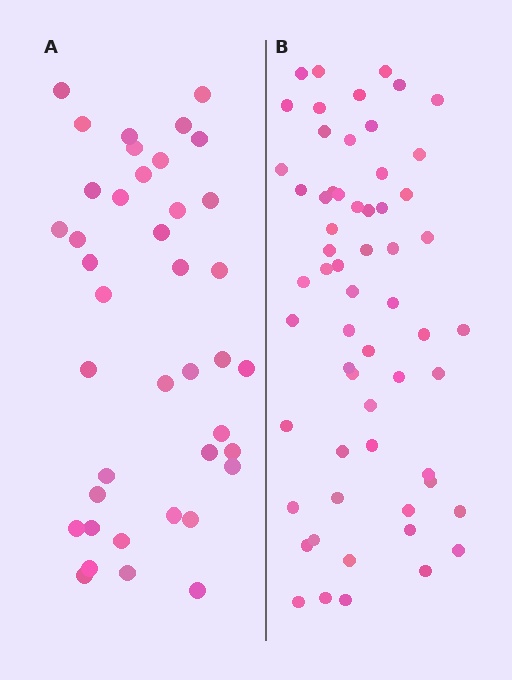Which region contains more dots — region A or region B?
Region B (the right region) has more dots.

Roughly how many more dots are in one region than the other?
Region B has approximately 20 more dots than region A.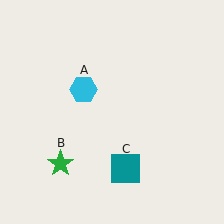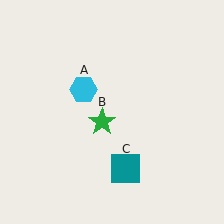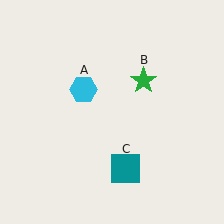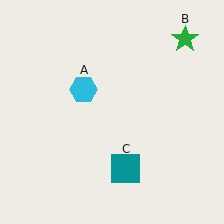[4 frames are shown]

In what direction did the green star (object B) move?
The green star (object B) moved up and to the right.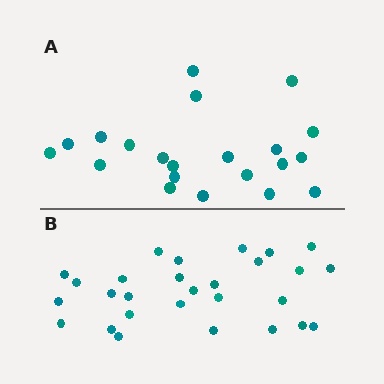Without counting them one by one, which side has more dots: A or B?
Region B (the bottom region) has more dots.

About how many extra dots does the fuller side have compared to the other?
Region B has roughly 8 or so more dots than region A.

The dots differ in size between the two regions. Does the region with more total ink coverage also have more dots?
No. Region A has more total ink coverage because its dots are larger, but region B actually contains more individual dots. Total area can be misleading — the number of items is what matters here.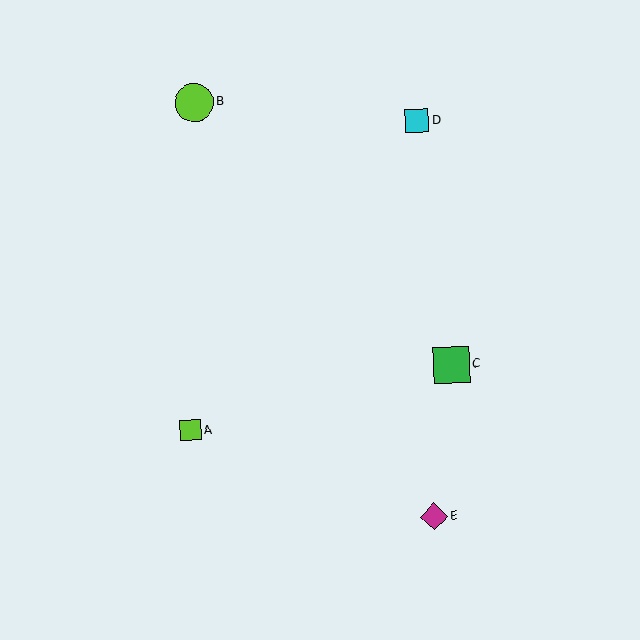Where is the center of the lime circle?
The center of the lime circle is at (194, 102).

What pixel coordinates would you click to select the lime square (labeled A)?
Click at (190, 430) to select the lime square A.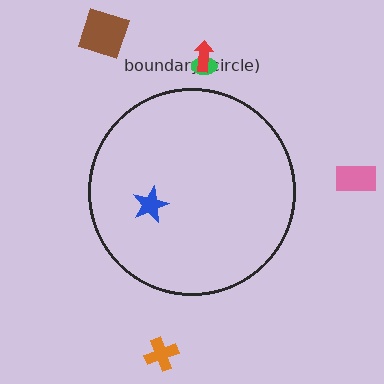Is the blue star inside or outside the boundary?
Inside.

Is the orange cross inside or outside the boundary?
Outside.